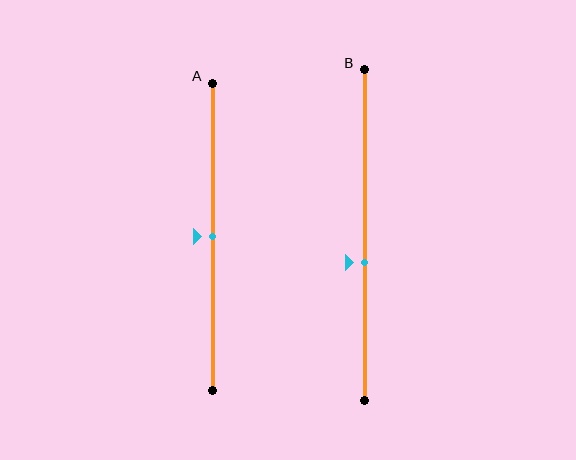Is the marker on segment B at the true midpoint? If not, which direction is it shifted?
No, the marker on segment B is shifted downward by about 8% of the segment length.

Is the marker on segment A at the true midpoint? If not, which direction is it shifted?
Yes, the marker on segment A is at the true midpoint.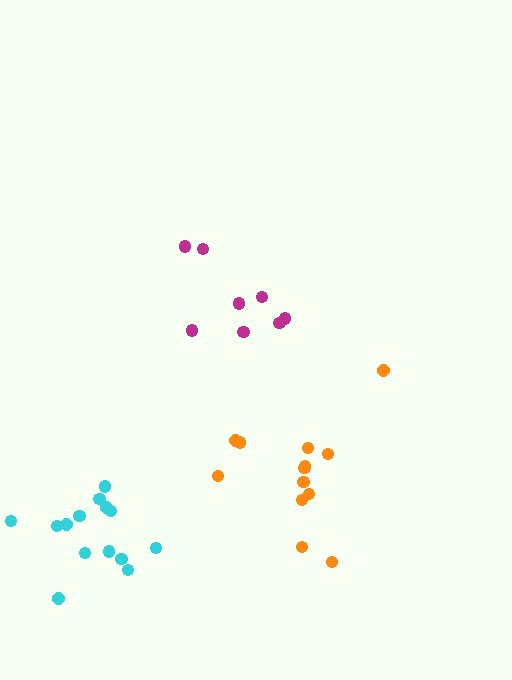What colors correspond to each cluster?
The clusters are colored: magenta, orange, cyan.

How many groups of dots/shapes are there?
There are 3 groups.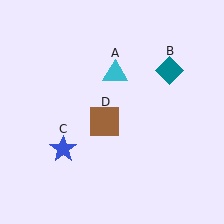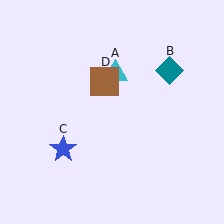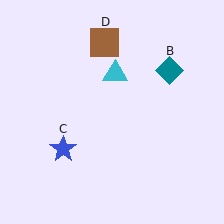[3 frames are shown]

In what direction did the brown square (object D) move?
The brown square (object D) moved up.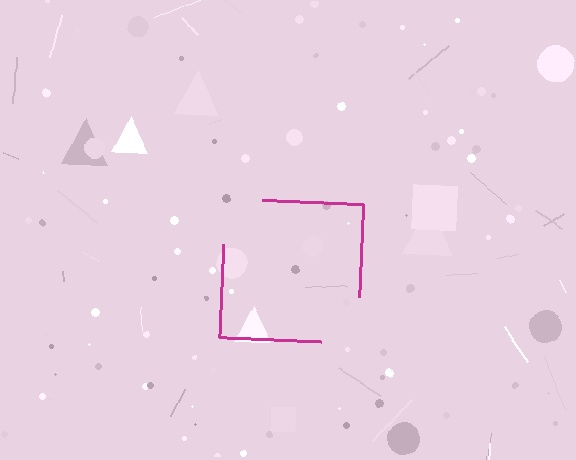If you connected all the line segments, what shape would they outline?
They would outline a square.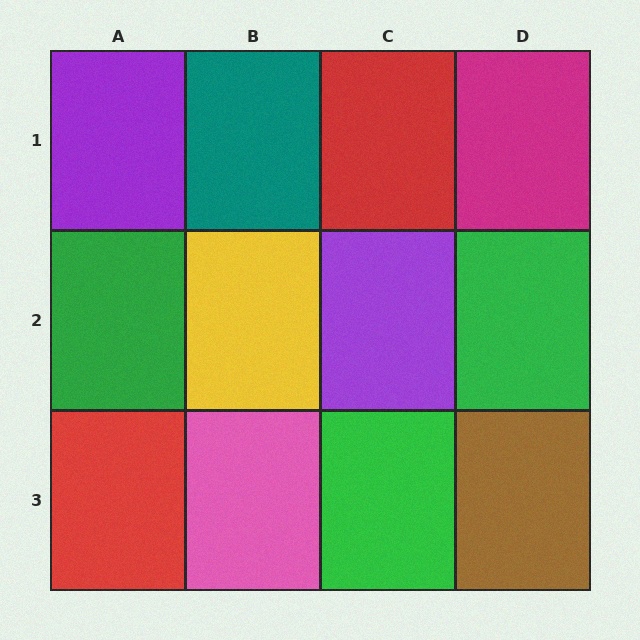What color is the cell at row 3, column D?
Brown.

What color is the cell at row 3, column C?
Green.